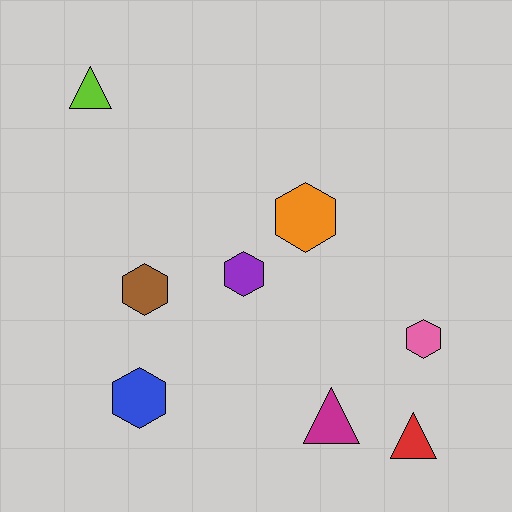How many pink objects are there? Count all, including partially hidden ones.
There is 1 pink object.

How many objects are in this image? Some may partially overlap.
There are 8 objects.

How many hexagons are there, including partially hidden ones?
There are 5 hexagons.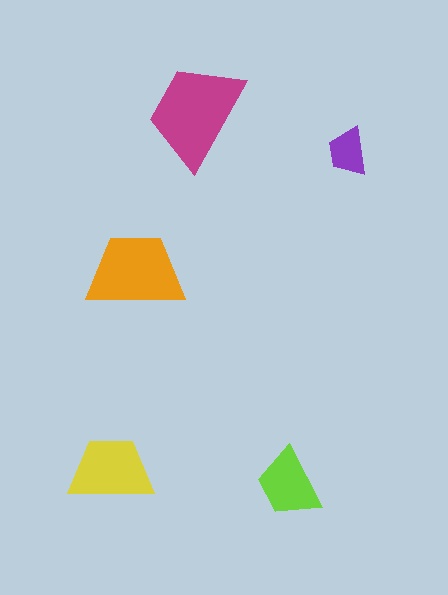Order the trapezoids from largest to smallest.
the magenta one, the orange one, the yellow one, the lime one, the purple one.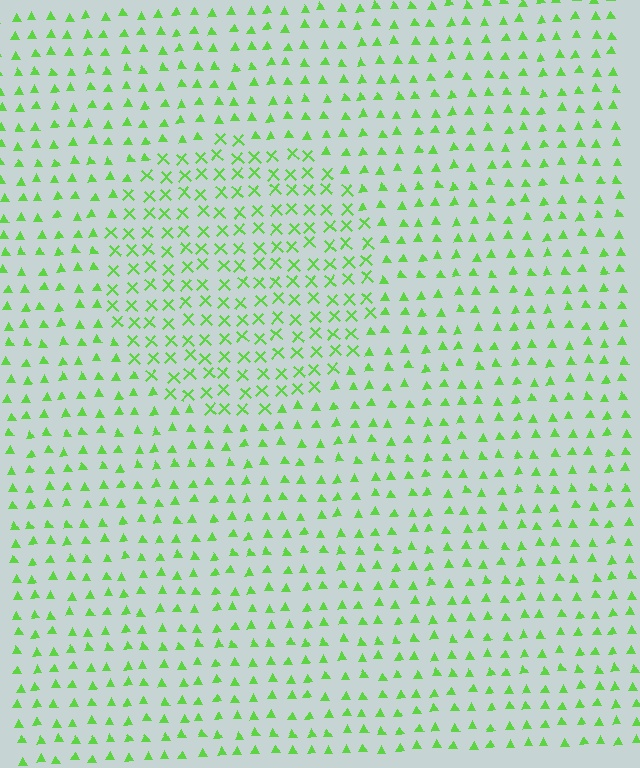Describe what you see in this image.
The image is filled with small lime elements arranged in a uniform grid. A circle-shaped region contains X marks, while the surrounding area contains triangles. The boundary is defined purely by the change in element shape.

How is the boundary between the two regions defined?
The boundary is defined by a change in element shape: X marks inside vs. triangles outside. All elements share the same color and spacing.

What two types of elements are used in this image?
The image uses X marks inside the circle region and triangles outside it.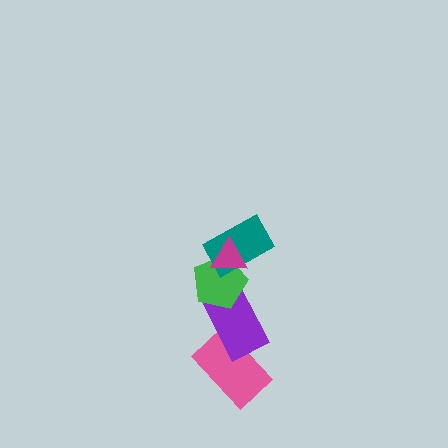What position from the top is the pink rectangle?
The pink rectangle is 5th from the top.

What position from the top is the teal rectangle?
The teal rectangle is 2nd from the top.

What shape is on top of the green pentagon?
The teal rectangle is on top of the green pentagon.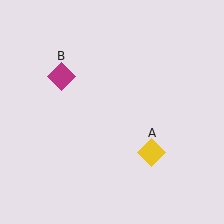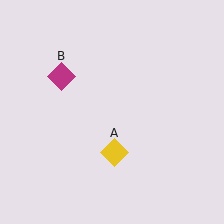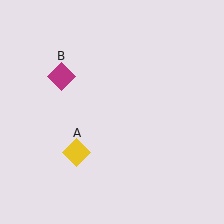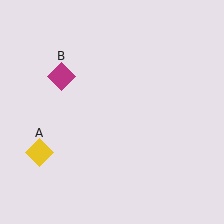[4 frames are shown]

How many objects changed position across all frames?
1 object changed position: yellow diamond (object A).